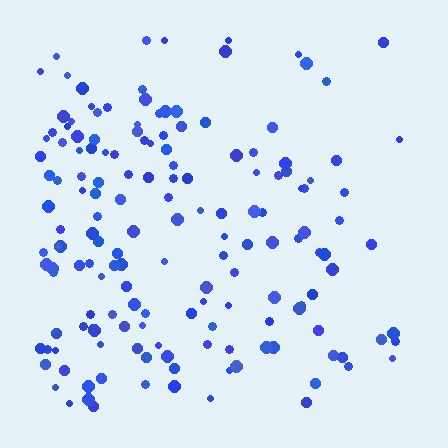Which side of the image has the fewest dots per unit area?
The right.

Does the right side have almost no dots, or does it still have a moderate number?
Still a moderate number, just noticeably fewer than the left.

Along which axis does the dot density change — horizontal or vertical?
Horizontal.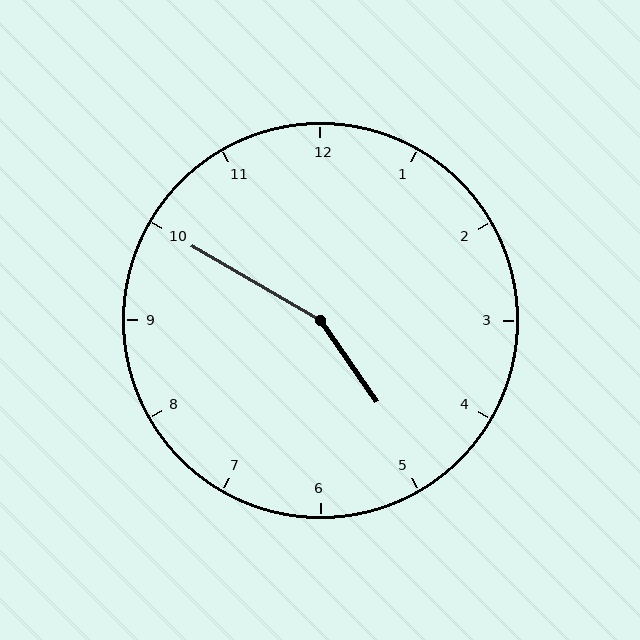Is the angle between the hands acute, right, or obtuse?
It is obtuse.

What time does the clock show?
4:50.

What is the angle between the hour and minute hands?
Approximately 155 degrees.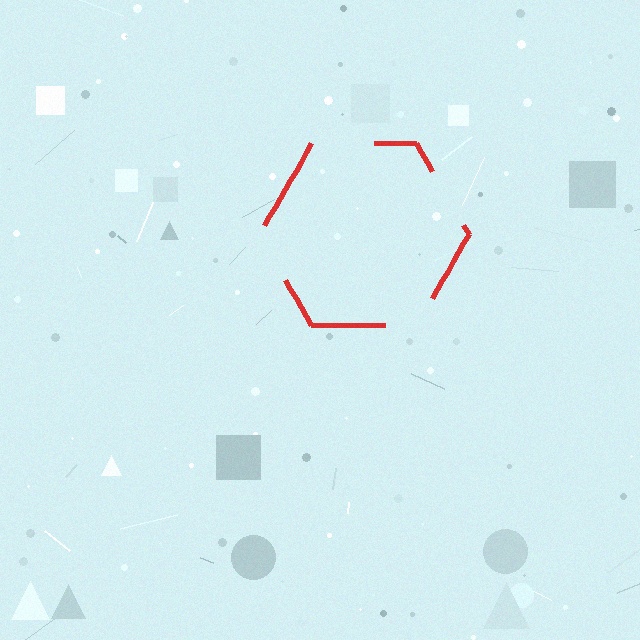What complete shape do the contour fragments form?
The contour fragments form a hexagon.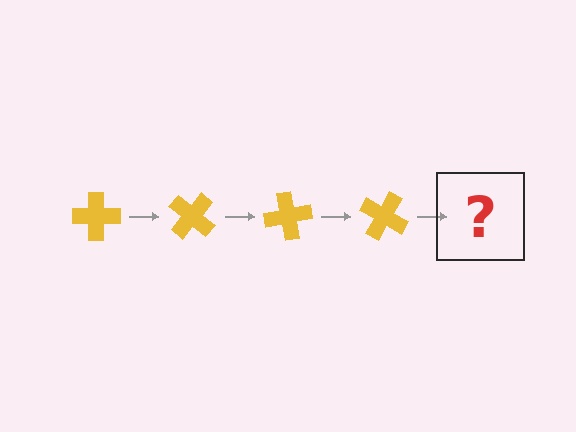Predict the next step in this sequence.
The next step is a yellow cross rotated 160 degrees.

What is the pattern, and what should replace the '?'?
The pattern is that the cross rotates 40 degrees each step. The '?' should be a yellow cross rotated 160 degrees.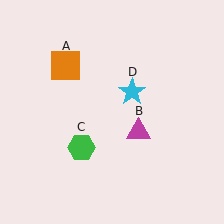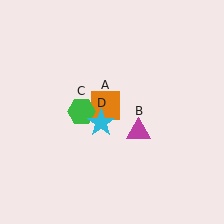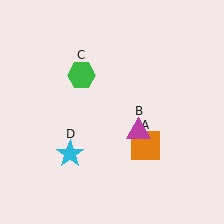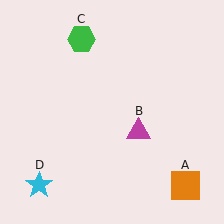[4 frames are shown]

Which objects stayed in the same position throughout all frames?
Magenta triangle (object B) remained stationary.